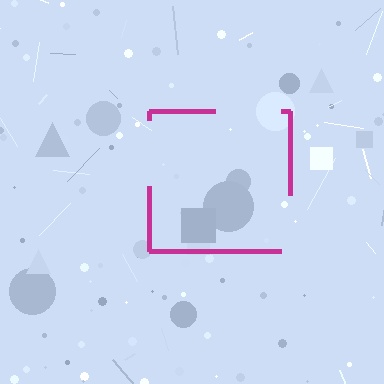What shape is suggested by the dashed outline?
The dashed outline suggests a square.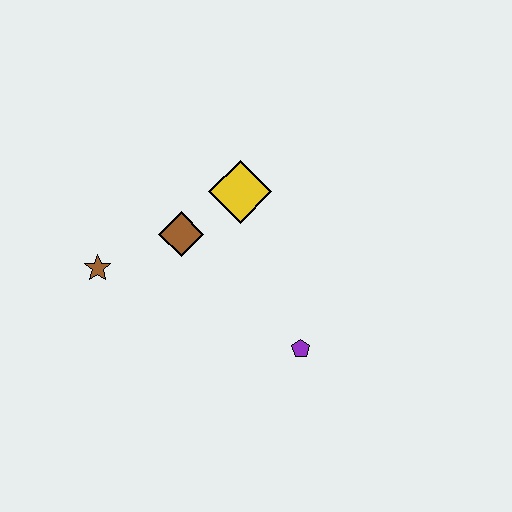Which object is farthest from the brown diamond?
The purple pentagon is farthest from the brown diamond.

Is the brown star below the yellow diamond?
Yes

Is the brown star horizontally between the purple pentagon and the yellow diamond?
No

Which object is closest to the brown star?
The brown diamond is closest to the brown star.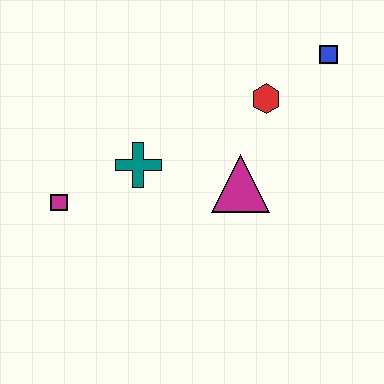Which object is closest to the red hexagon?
The blue square is closest to the red hexagon.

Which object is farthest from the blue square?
The magenta square is farthest from the blue square.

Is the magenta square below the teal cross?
Yes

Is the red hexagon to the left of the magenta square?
No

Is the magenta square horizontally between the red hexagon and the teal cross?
No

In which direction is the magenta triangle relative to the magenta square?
The magenta triangle is to the right of the magenta square.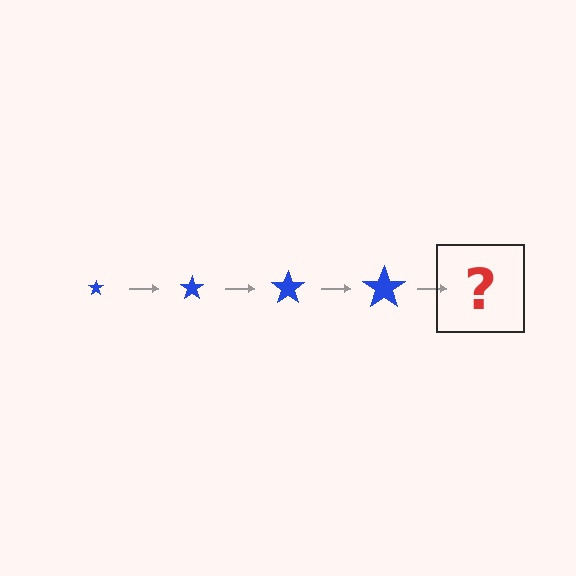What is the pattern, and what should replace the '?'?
The pattern is that the star gets progressively larger each step. The '?' should be a blue star, larger than the previous one.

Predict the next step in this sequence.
The next step is a blue star, larger than the previous one.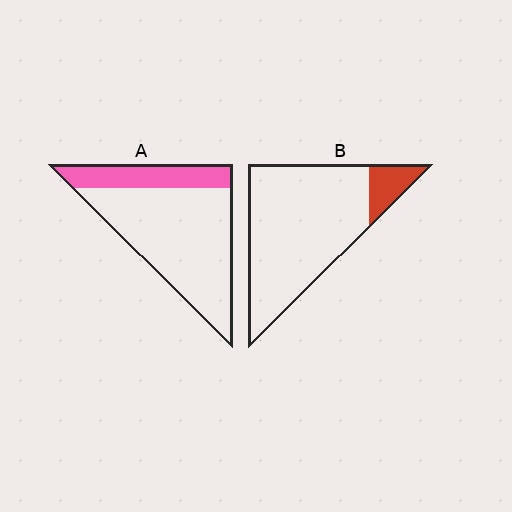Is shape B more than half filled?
No.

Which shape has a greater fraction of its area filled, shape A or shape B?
Shape A.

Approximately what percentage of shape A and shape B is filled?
A is approximately 25% and B is approximately 10%.